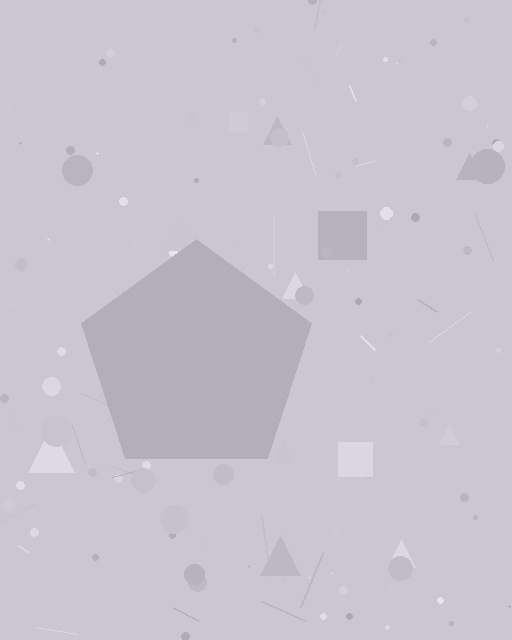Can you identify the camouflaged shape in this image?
The camouflaged shape is a pentagon.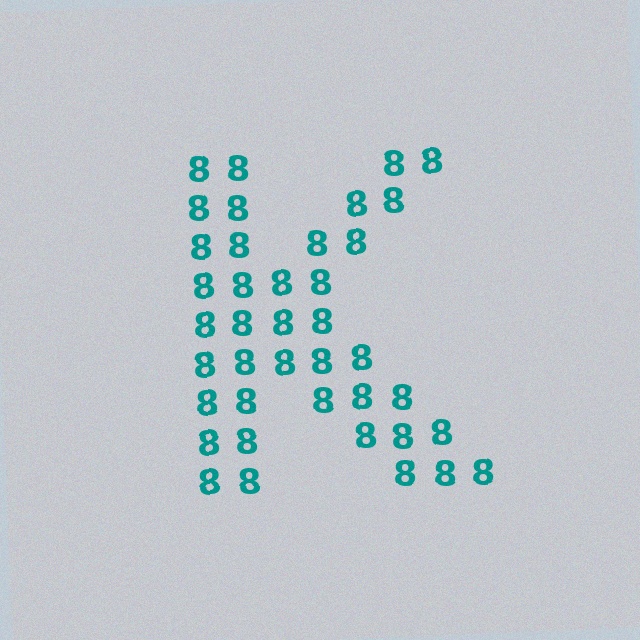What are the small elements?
The small elements are digit 8's.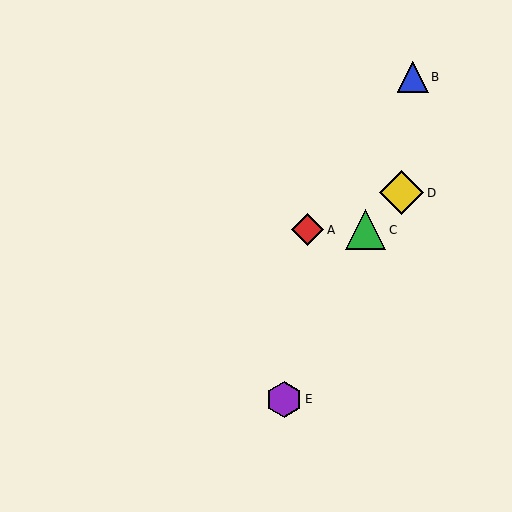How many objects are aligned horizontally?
2 objects (A, C) are aligned horizontally.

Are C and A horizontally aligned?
Yes, both are at y≈230.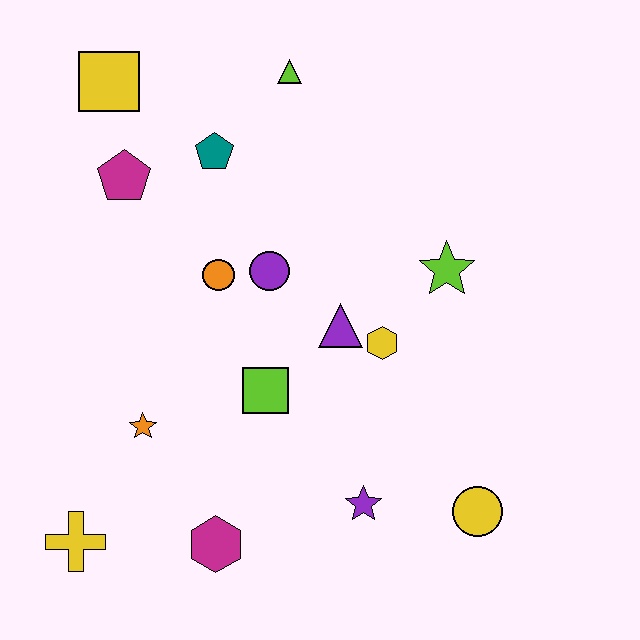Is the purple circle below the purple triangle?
No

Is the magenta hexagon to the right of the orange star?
Yes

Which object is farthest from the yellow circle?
The yellow square is farthest from the yellow circle.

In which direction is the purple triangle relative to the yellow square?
The purple triangle is below the yellow square.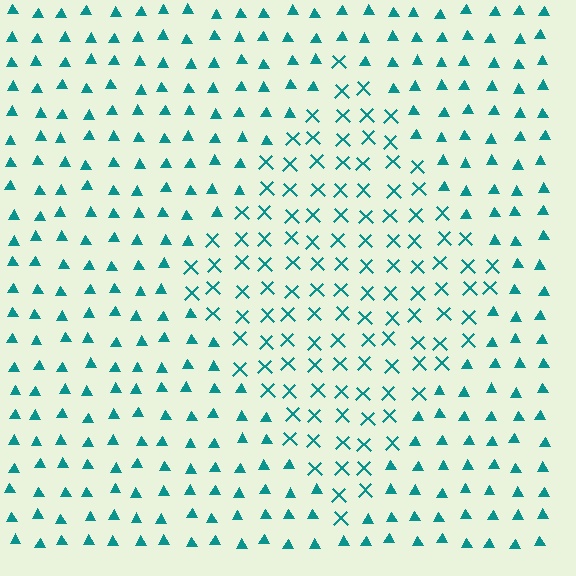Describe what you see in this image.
The image is filled with small teal elements arranged in a uniform grid. A diamond-shaped region contains X marks, while the surrounding area contains triangles. The boundary is defined purely by the change in element shape.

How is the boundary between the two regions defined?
The boundary is defined by a change in element shape: X marks inside vs. triangles outside. All elements share the same color and spacing.